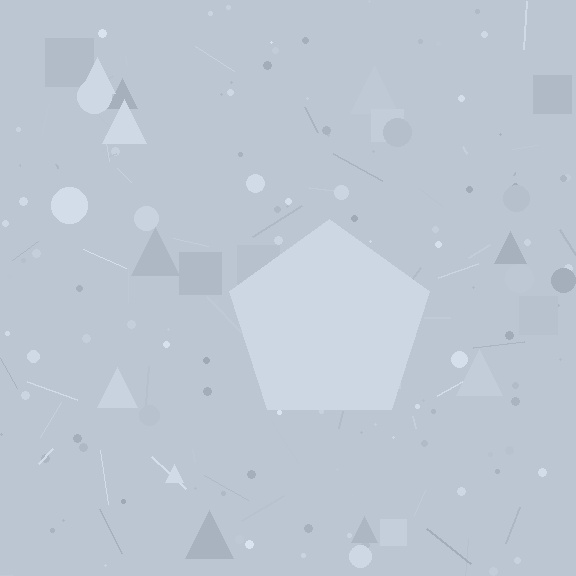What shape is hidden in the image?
A pentagon is hidden in the image.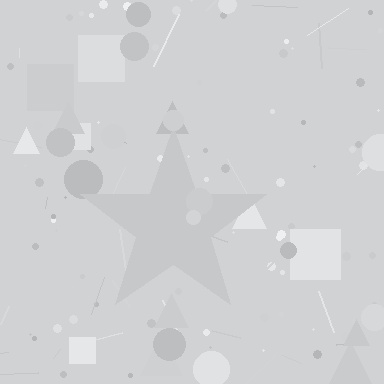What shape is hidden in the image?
A star is hidden in the image.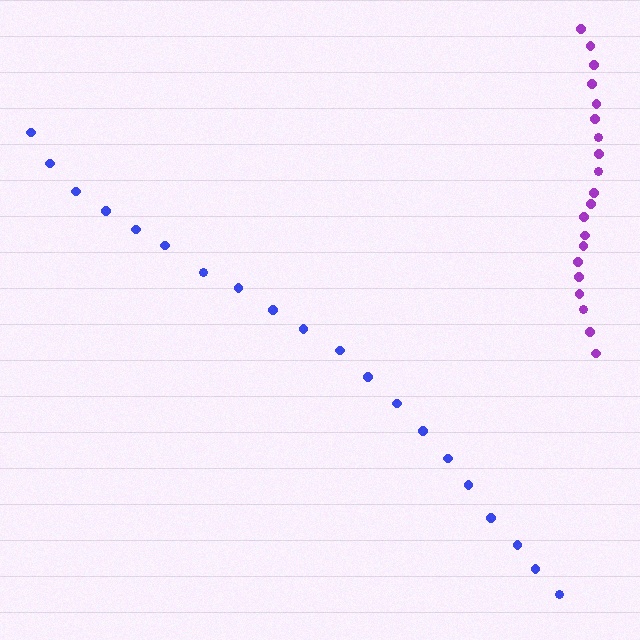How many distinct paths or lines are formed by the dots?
There are 2 distinct paths.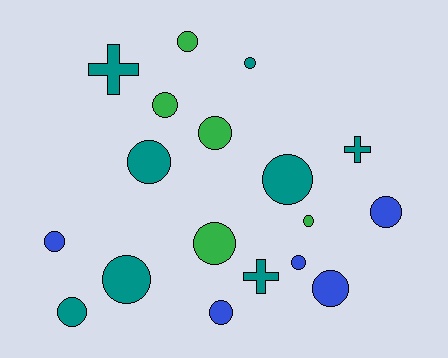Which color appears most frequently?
Teal, with 8 objects.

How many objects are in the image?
There are 18 objects.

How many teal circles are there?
There are 5 teal circles.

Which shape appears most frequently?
Circle, with 15 objects.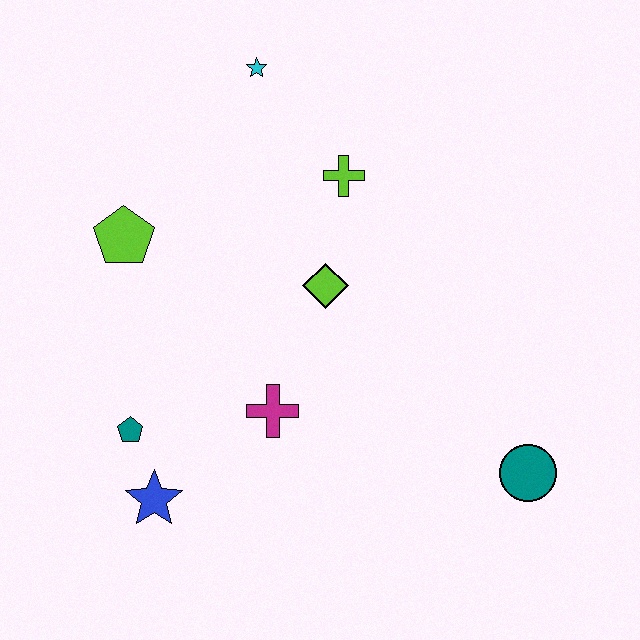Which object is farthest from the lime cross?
The blue star is farthest from the lime cross.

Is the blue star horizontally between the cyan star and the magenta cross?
No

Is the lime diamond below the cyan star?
Yes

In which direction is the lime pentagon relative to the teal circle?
The lime pentagon is to the left of the teal circle.